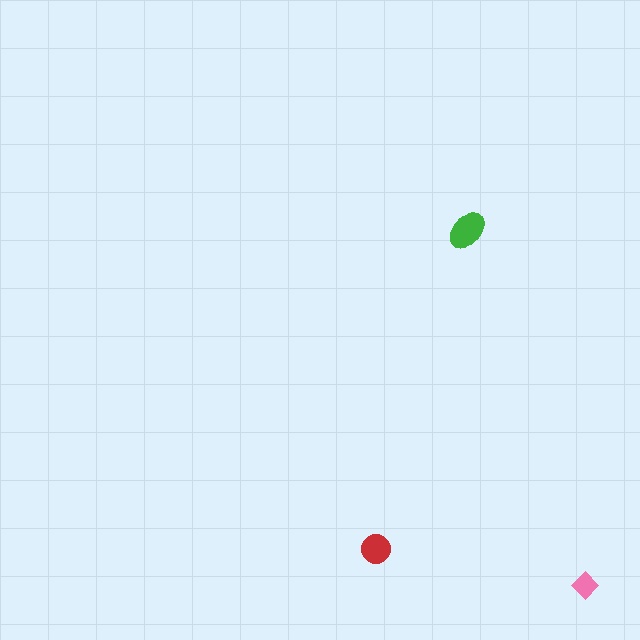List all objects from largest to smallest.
The green ellipse, the red circle, the pink diamond.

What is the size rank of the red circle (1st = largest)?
2nd.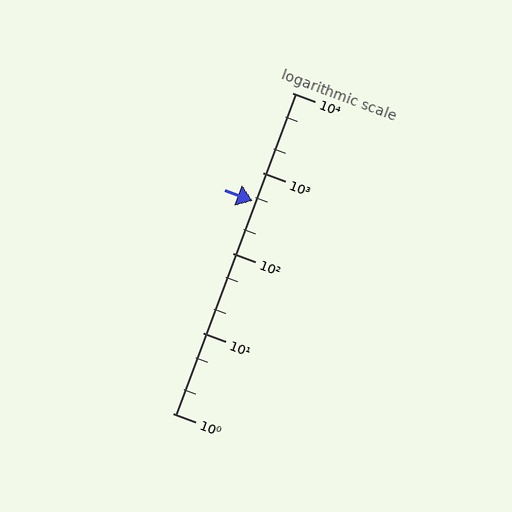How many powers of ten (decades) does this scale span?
The scale spans 4 decades, from 1 to 10000.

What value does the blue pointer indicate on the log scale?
The pointer indicates approximately 450.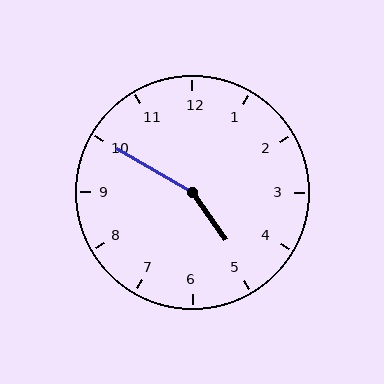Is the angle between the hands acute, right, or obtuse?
It is obtuse.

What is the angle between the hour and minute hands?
Approximately 155 degrees.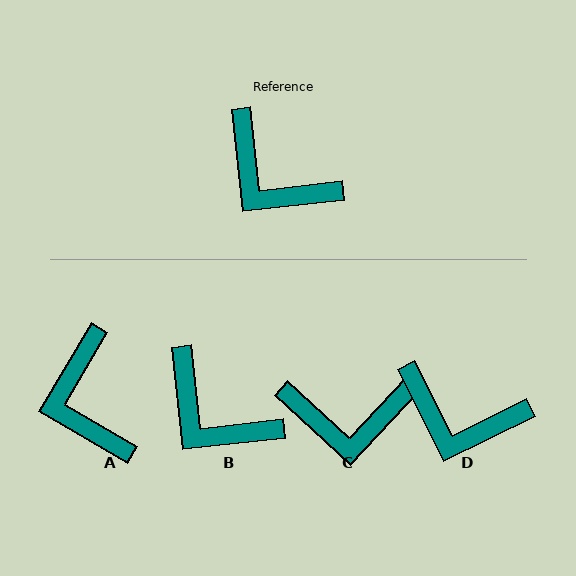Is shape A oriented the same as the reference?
No, it is off by about 37 degrees.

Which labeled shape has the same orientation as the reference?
B.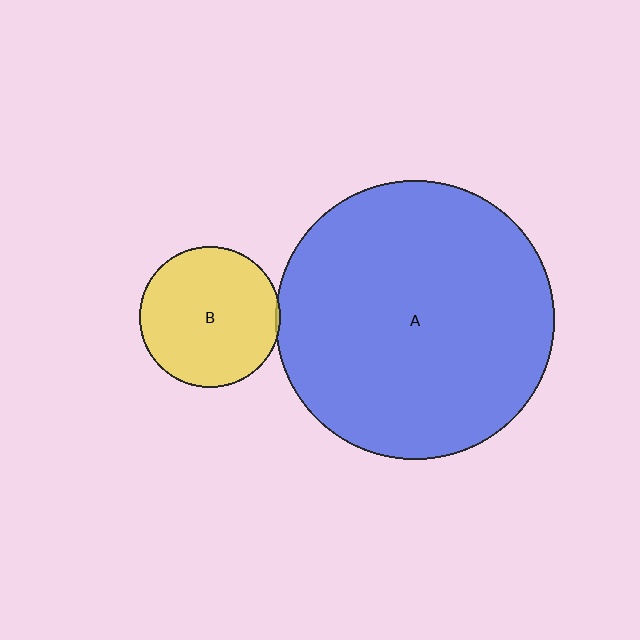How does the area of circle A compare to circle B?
Approximately 3.9 times.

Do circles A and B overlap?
Yes.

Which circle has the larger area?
Circle A (blue).